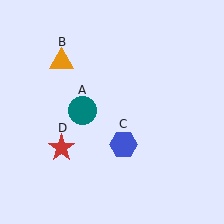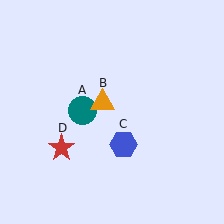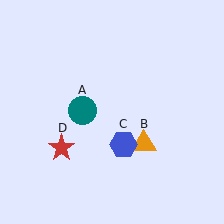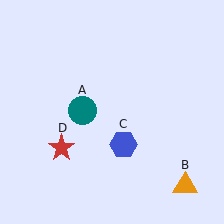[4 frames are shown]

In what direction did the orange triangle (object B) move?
The orange triangle (object B) moved down and to the right.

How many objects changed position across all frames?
1 object changed position: orange triangle (object B).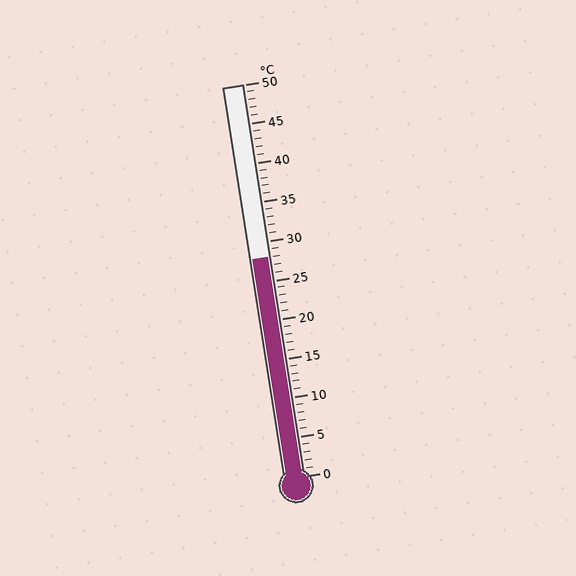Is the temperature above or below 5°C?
The temperature is above 5°C.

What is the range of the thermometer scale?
The thermometer scale ranges from 0°C to 50°C.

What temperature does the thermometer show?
The thermometer shows approximately 28°C.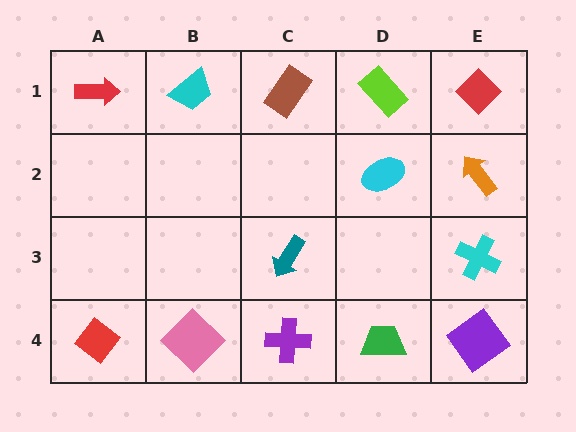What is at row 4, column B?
A pink diamond.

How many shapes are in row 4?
5 shapes.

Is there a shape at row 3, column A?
No, that cell is empty.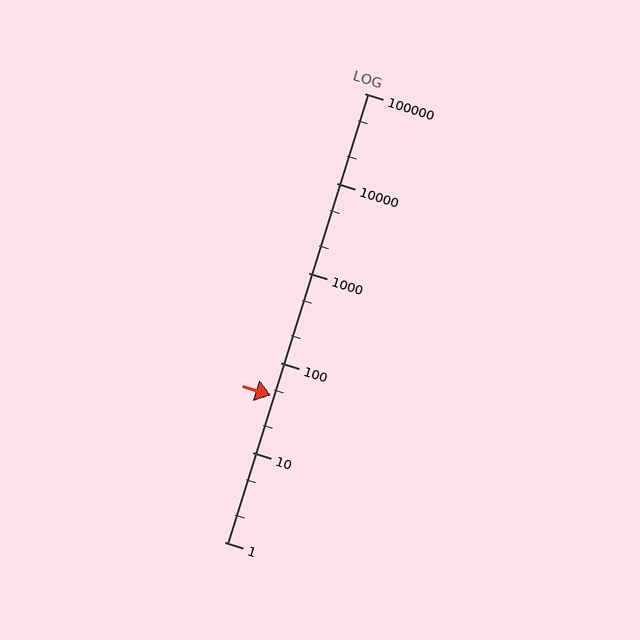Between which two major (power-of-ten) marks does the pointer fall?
The pointer is between 10 and 100.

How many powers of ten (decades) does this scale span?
The scale spans 5 decades, from 1 to 100000.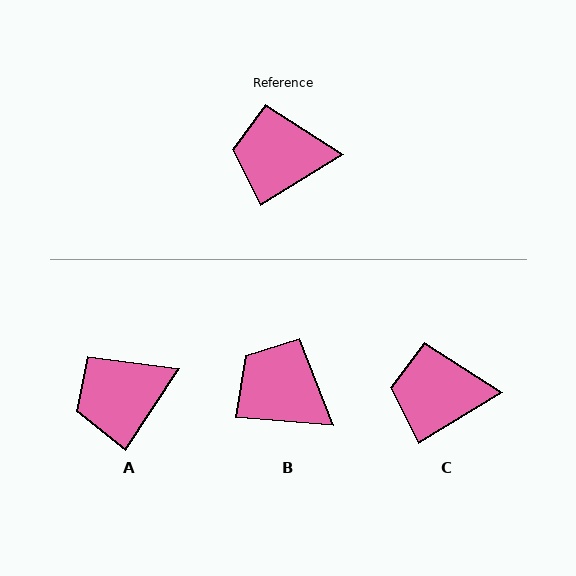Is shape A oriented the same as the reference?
No, it is off by about 26 degrees.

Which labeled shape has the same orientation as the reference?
C.